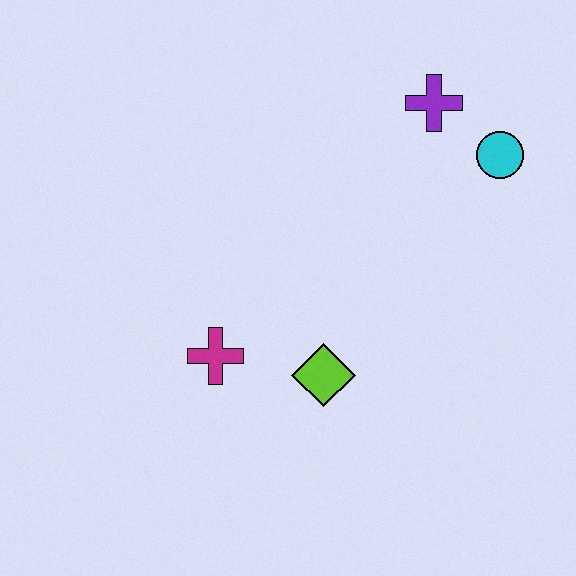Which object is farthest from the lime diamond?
The purple cross is farthest from the lime diamond.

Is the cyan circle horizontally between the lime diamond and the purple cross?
No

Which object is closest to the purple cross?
The cyan circle is closest to the purple cross.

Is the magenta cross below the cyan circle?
Yes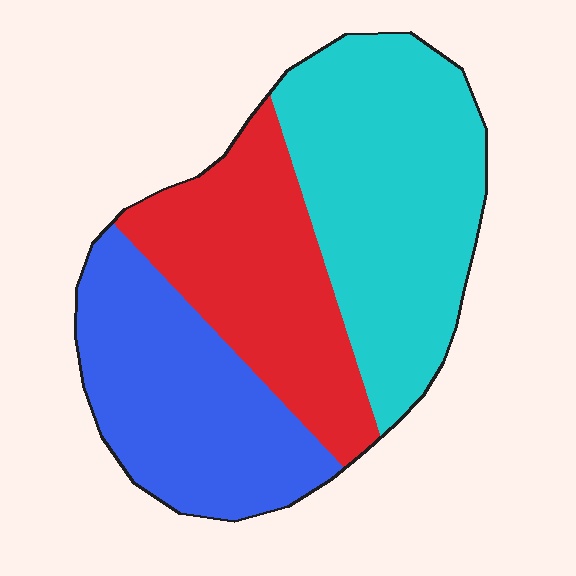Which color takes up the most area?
Cyan, at roughly 40%.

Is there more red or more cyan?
Cyan.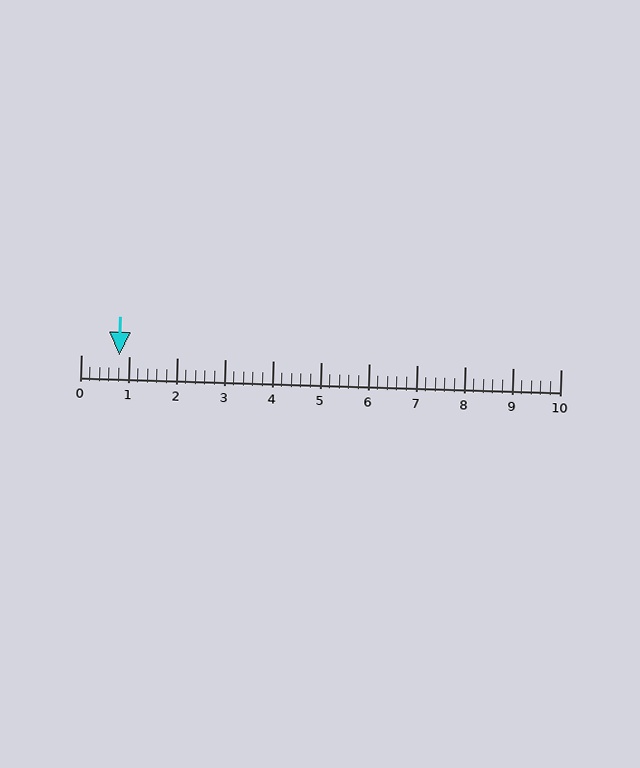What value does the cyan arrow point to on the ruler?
The cyan arrow points to approximately 0.8.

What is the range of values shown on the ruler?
The ruler shows values from 0 to 10.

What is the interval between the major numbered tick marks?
The major tick marks are spaced 1 units apart.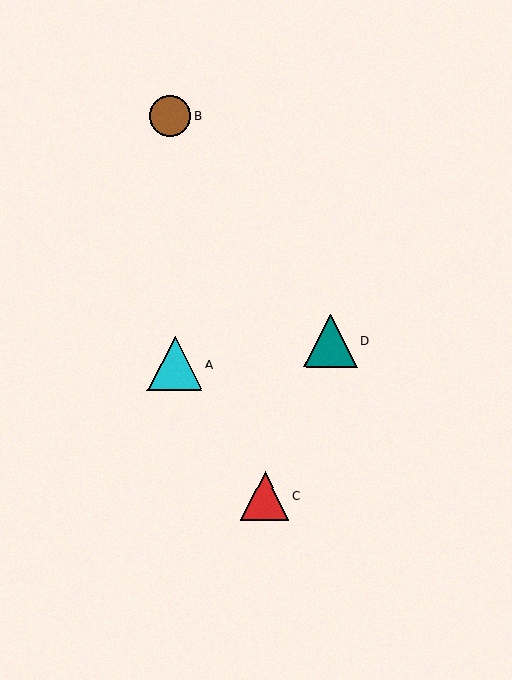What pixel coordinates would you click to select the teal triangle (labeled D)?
Click at (330, 341) to select the teal triangle D.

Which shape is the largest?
The cyan triangle (labeled A) is the largest.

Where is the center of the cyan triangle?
The center of the cyan triangle is at (175, 364).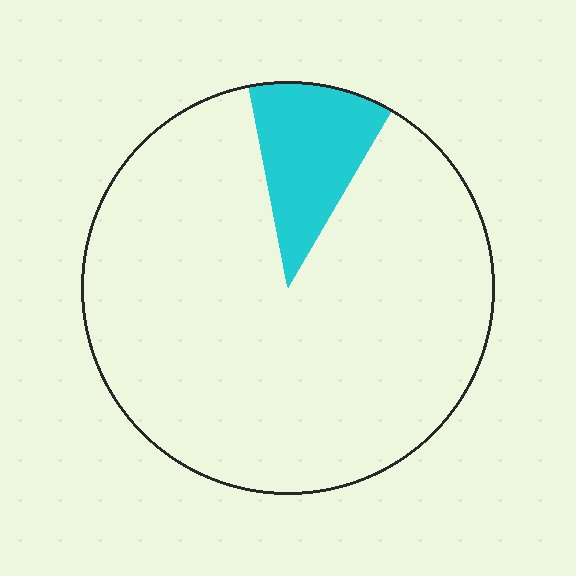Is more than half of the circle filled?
No.